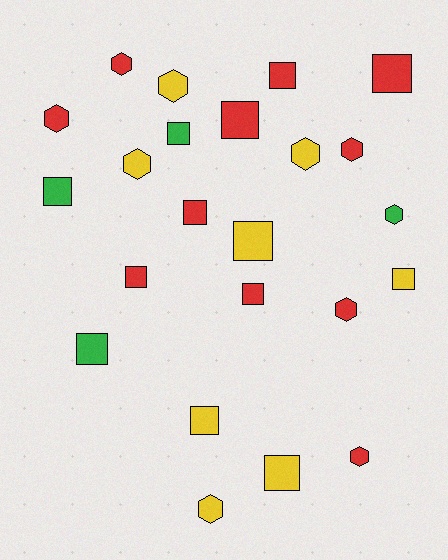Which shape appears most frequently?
Square, with 13 objects.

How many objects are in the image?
There are 23 objects.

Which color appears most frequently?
Red, with 11 objects.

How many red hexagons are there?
There are 5 red hexagons.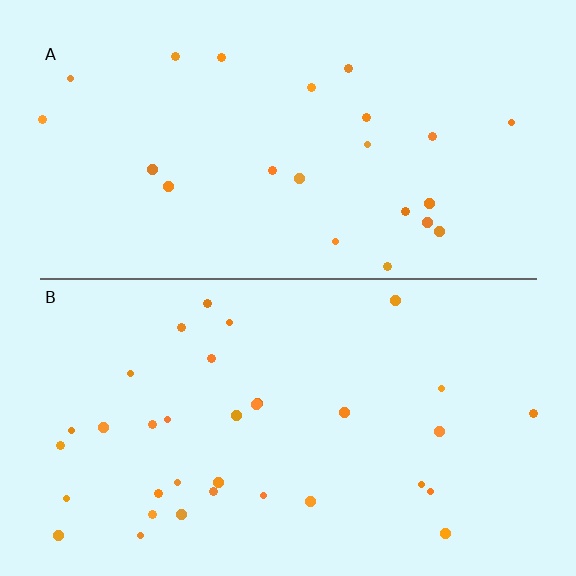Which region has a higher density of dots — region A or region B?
B (the bottom).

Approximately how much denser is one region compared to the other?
Approximately 1.5× — region B over region A.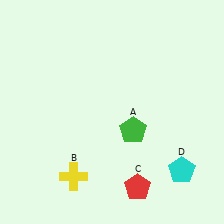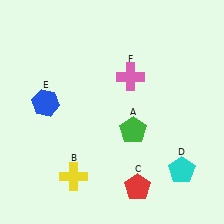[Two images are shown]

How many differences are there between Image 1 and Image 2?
There are 2 differences between the two images.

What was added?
A blue hexagon (E), a pink cross (F) were added in Image 2.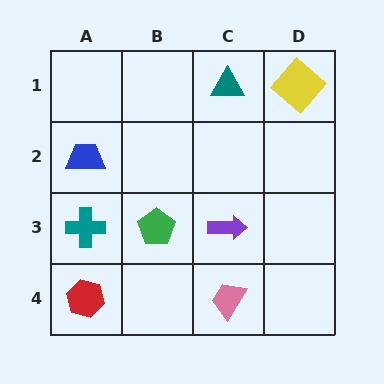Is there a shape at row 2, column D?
No, that cell is empty.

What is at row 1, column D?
A yellow diamond.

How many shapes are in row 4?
2 shapes.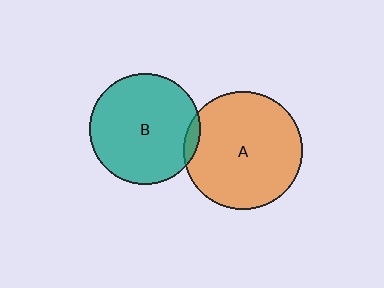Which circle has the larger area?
Circle A (orange).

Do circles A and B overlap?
Yes.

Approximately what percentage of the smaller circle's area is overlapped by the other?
Approximately 5%.